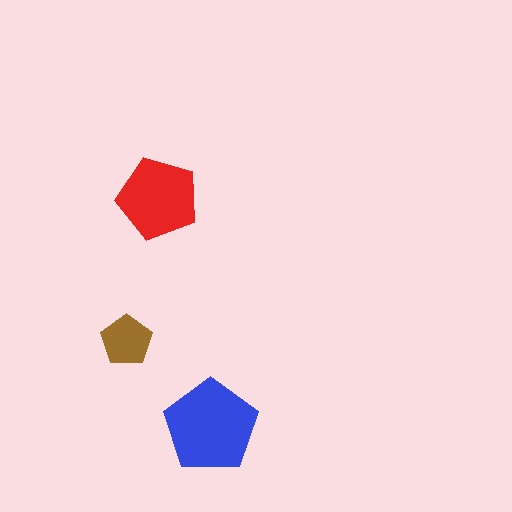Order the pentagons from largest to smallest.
the blue one, the red one, the brown one.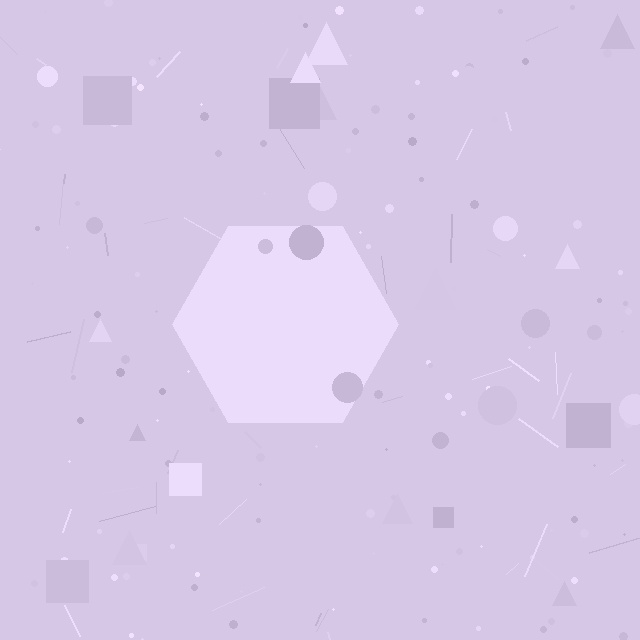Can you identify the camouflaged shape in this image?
The camouflaged shape is a hexagon.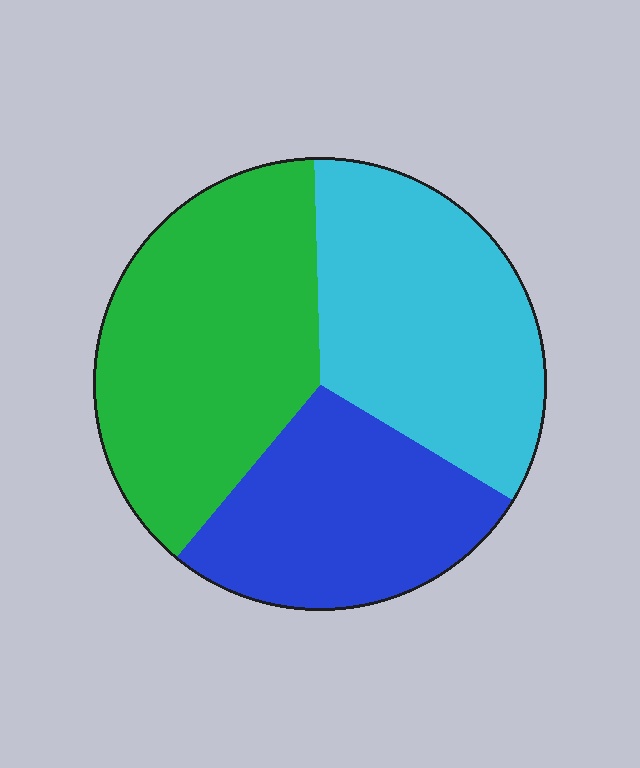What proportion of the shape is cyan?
Cyan covers around 35% of the shape.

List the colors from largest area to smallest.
From largest to smallest: green, cyan, blue.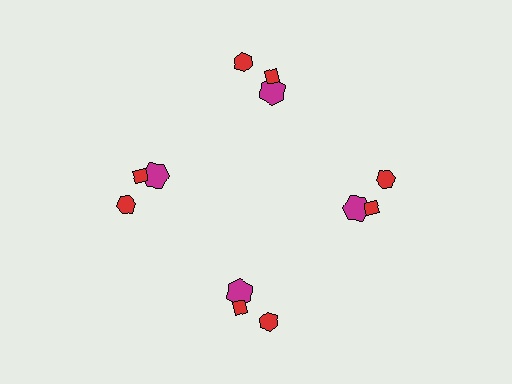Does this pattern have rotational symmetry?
Yes, this pattern has 4-fold rotational symmetry. It looks the same after rotating 90 degrees around the center.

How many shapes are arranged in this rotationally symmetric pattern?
There are 12 shapes, arranged in 4 groups of 3.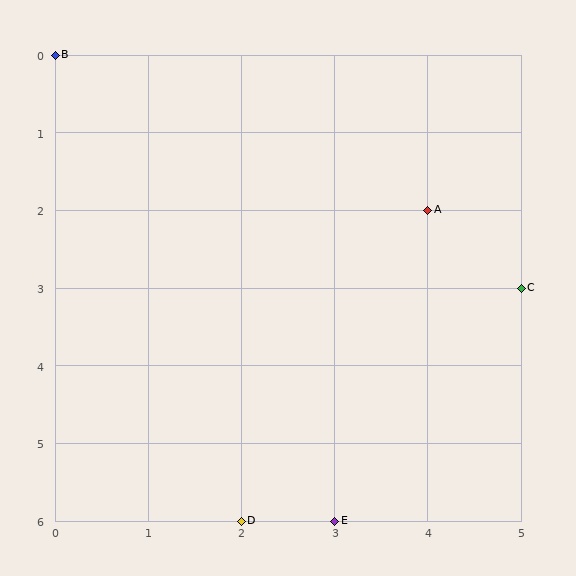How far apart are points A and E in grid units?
Points A and E are 1 column and 4 rows apart (about 4.1 grid units diagonally).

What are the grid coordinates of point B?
Point B is at grid coordinates (0, 0).